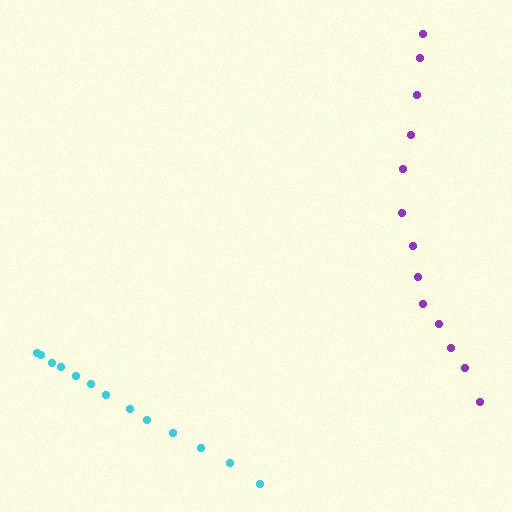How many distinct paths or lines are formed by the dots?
There are 2 distinct paths.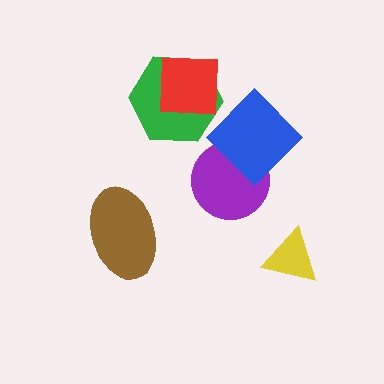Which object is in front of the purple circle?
The blue diamond is in front of the purple circle.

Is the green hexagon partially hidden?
Yes, it is partially covered by another shape.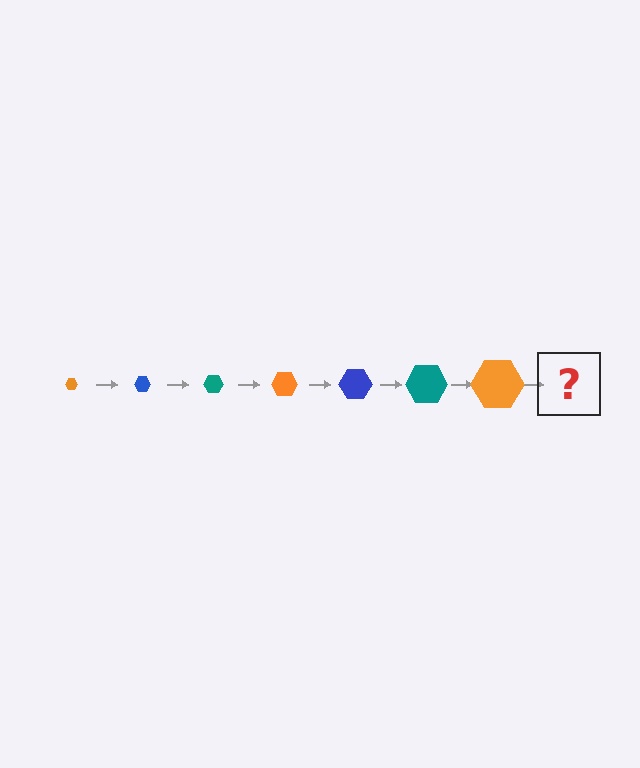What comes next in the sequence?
The next element should be a blue hexagon, larger than the previous one.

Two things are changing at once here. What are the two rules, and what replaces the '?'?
The two rules are that the hexagon grows larger each step and the color cycles through orange, blue, and teal. The '?' should be a blue hexagon, larger than the previous one.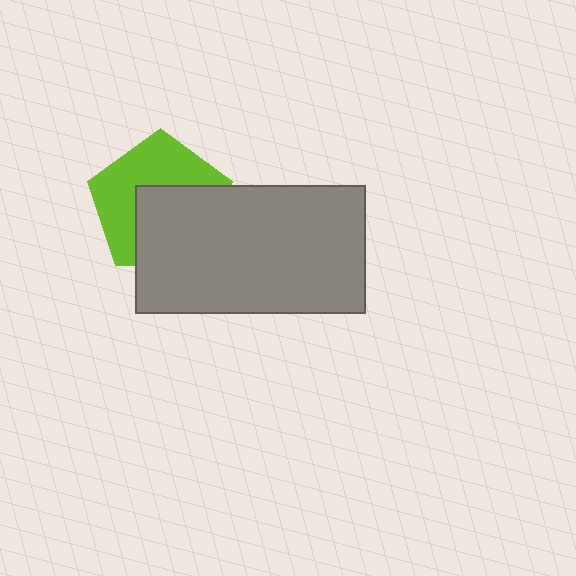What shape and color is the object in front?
The object in front is a gray rectangle.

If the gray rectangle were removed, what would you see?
You would see the complete lime pentagon.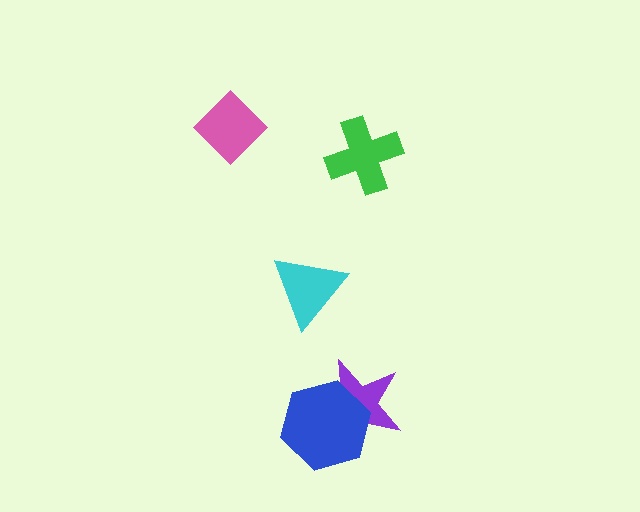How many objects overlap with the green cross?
0 objects overlap with the green cross.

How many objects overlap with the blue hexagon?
1 object overlaps with the blue hexagon.